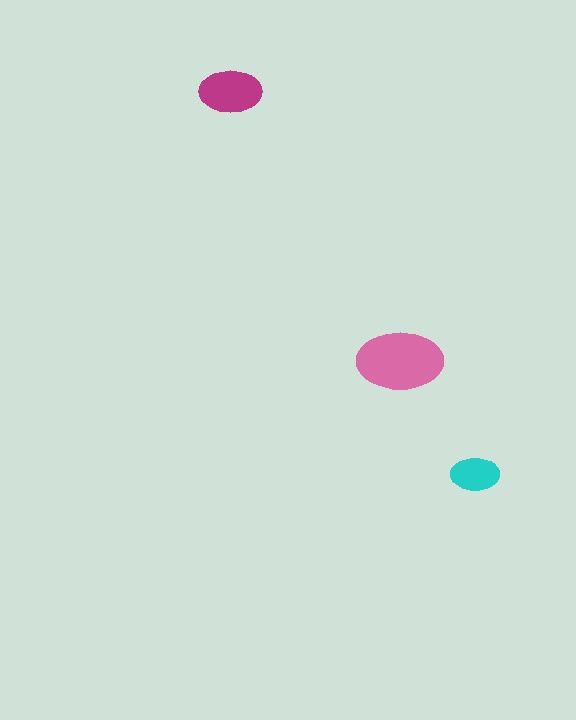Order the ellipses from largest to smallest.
the pink one, the magenta one, the cyan one.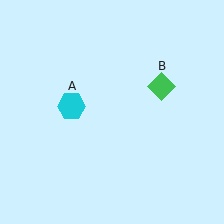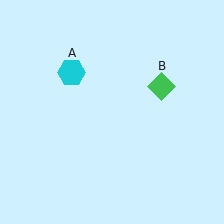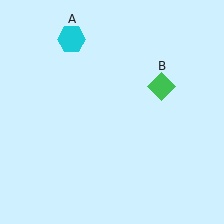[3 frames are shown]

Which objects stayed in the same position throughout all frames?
Green diamond (object B) remained stationary.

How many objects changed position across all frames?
1 object changed position: cyan hexagon (object A).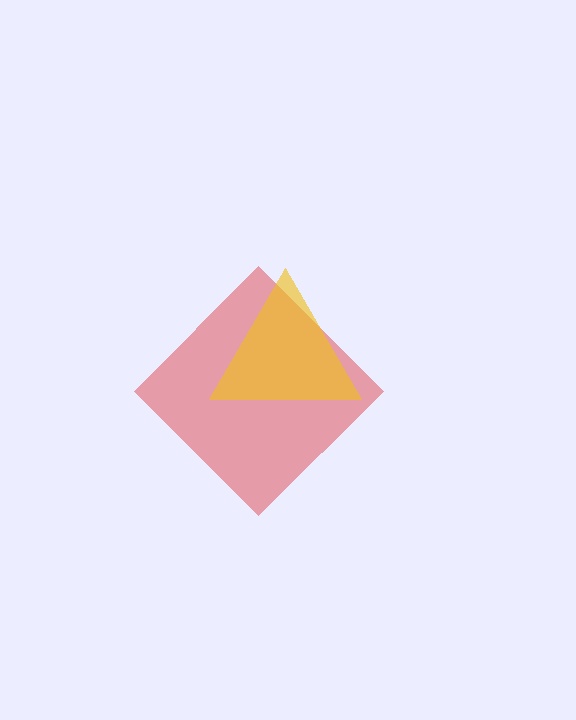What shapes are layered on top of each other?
The layered shapes are: a red diamond, a yellow triangle.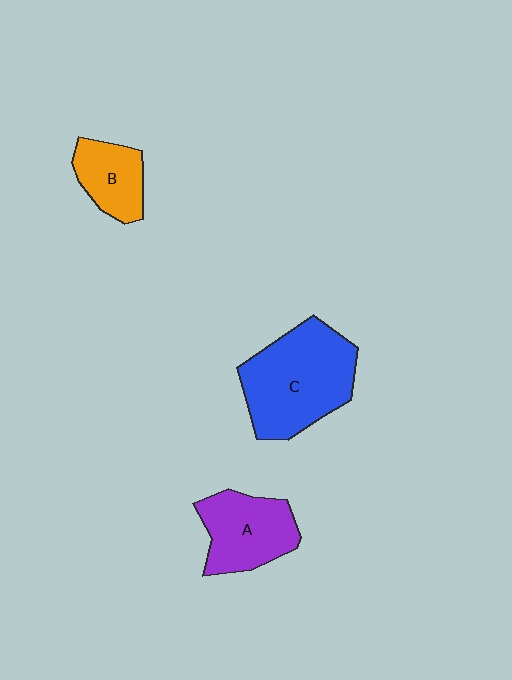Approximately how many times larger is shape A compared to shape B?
Approximately 1.4 times.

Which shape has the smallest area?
Shape B (orange).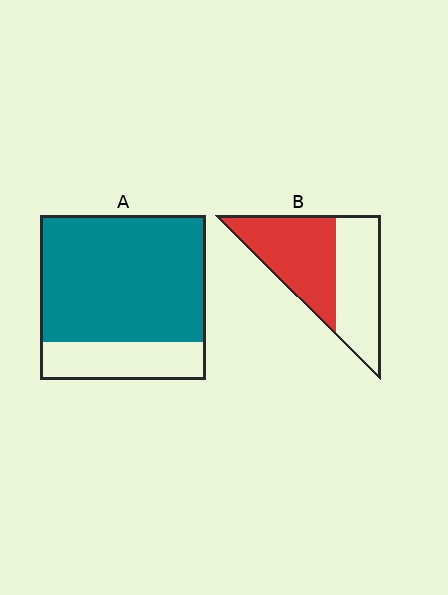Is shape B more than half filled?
Roughly half.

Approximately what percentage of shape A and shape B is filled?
A is approximately 75% and B is approximately 55%.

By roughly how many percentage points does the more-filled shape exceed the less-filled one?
By roughly 25 percentage points (A over B).